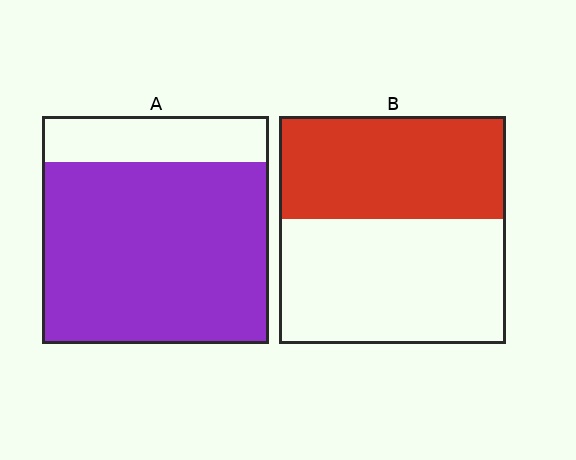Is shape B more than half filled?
No.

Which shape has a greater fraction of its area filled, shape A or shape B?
Shape A.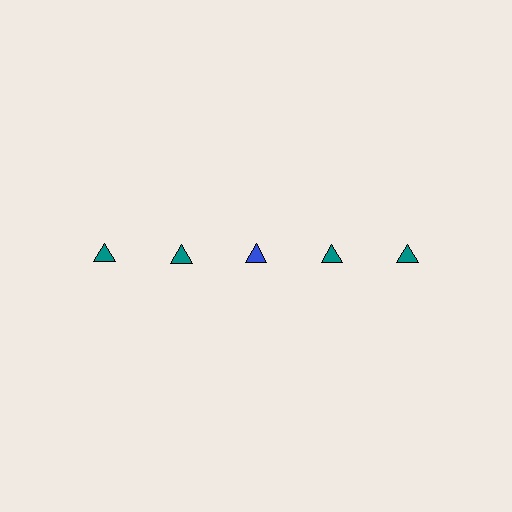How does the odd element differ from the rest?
It has a different color: blue instead of teal.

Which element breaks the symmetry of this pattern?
The blue triangle in the top row, center column breaks the symmetry. All other shapes are teal triangles.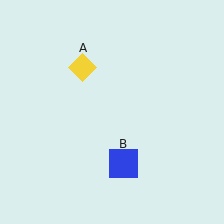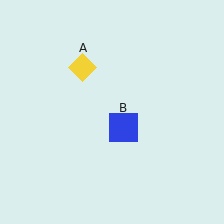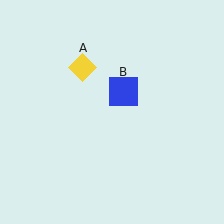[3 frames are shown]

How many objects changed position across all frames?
1 object changed position: blue square (object B).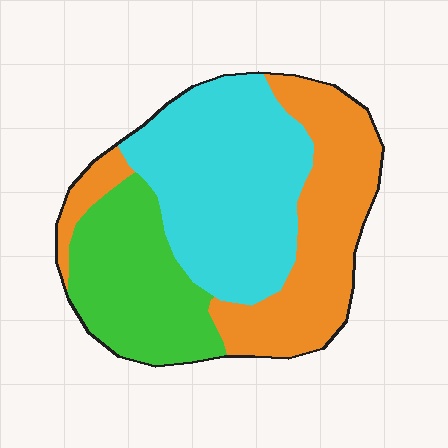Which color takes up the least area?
Green, at roughly 25%.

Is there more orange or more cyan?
Cyan.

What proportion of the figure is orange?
Orange takes up about one third (1/3) of the figure.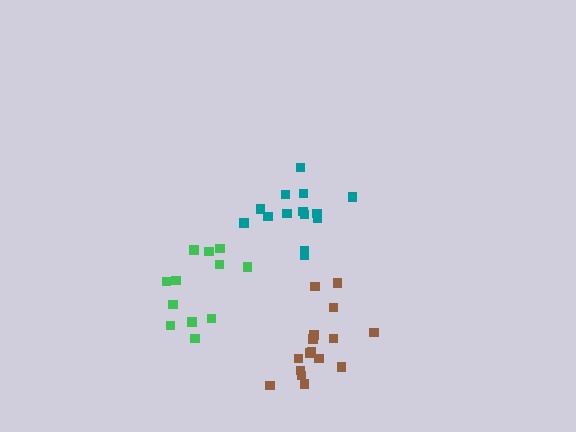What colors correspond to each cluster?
The clusters are colored: brown, teal, green.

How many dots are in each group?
Group 1: 16 dots, Group 2: 14 dots, Group 3: 12 dots (42 total).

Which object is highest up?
The teal cluster is topmost.